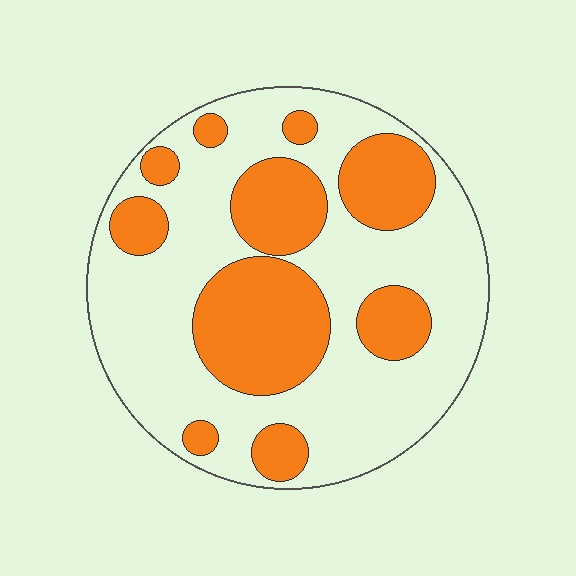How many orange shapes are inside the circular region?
10.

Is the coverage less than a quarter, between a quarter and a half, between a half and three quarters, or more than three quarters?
Between a quarter and a half.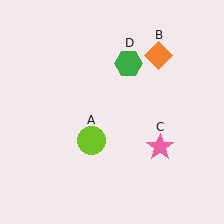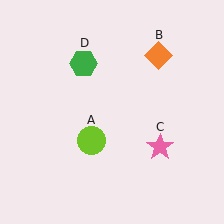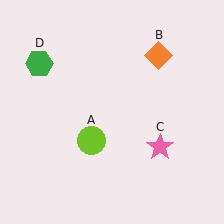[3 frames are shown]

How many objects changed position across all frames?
1 object changed position: green hexagon (object D).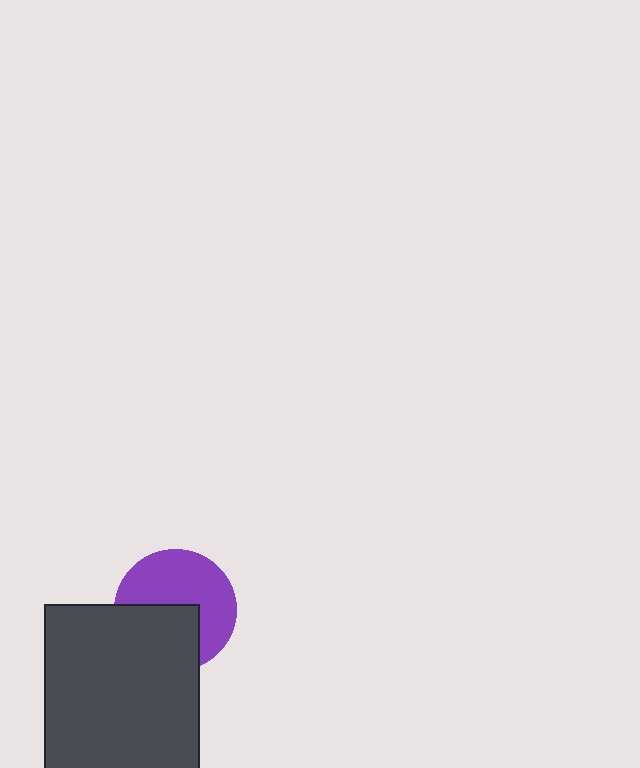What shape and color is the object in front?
The object in front is a dark gray rectangle.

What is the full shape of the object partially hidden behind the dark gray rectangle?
The partially hidden object is a purple circle.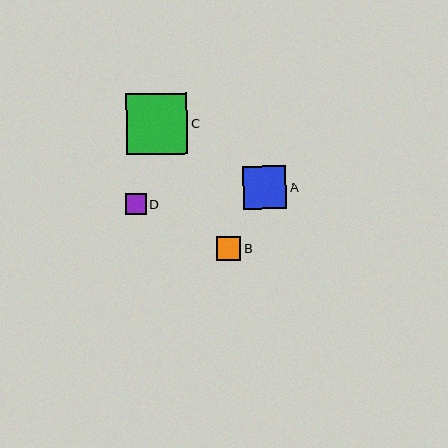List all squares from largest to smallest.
From largest to smallest: C, A, B, D.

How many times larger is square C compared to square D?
Square C is approximately 3.0 times the size of square D.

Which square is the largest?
Square C is the largest with a size of approximately 61 pixels.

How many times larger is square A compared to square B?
Square A is approximately 1.7 times the size of square B.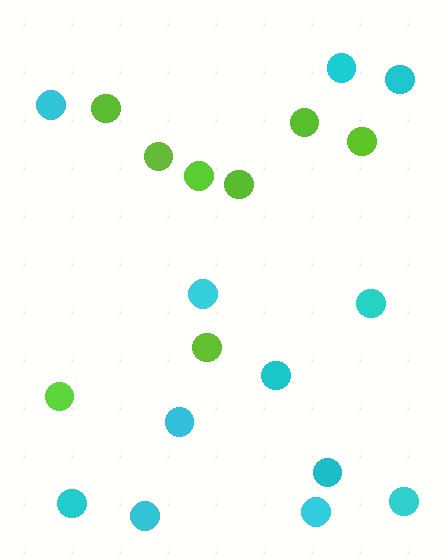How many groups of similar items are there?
There are 2 groups: one group of cyan circles (12) and one group of lime circles (8).